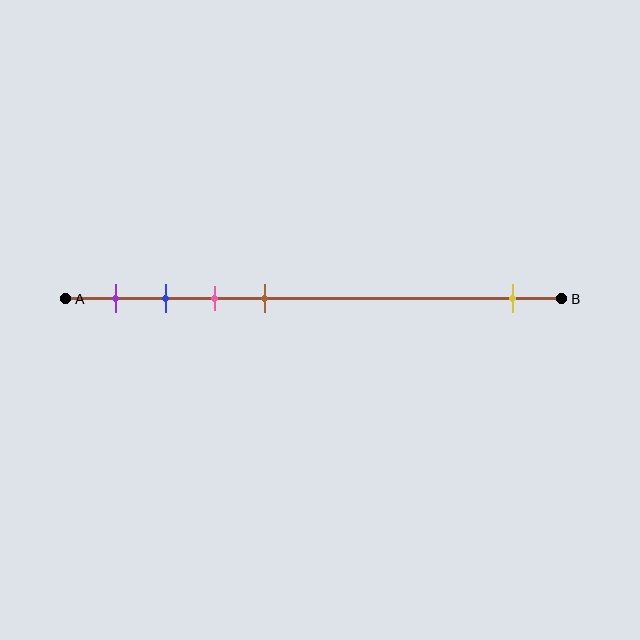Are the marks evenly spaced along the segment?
No, the marks are not evenly spaced.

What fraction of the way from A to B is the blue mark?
The blue mark is approximately 20% (0.2) of the way from A to B.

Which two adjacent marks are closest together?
The blue and pink marks are the closest adjacent pair.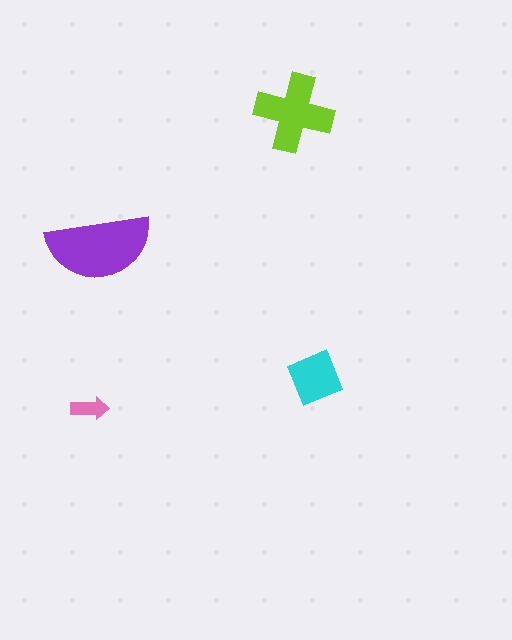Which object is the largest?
The purple semicircle.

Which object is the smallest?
The pink arrow.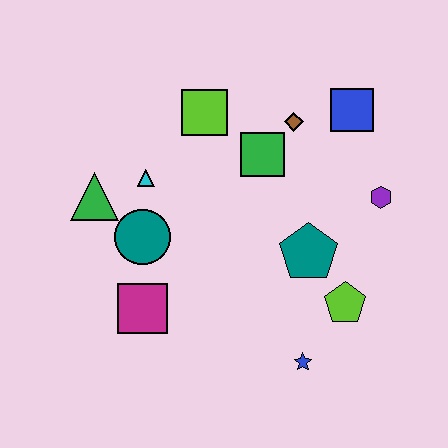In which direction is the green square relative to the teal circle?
The green square is to the right of the teal circle.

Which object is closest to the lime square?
The green square is closest to the lime square.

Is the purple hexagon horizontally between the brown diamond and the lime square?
No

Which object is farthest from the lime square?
The blue star is farthest from the lime square.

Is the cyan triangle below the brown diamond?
Yes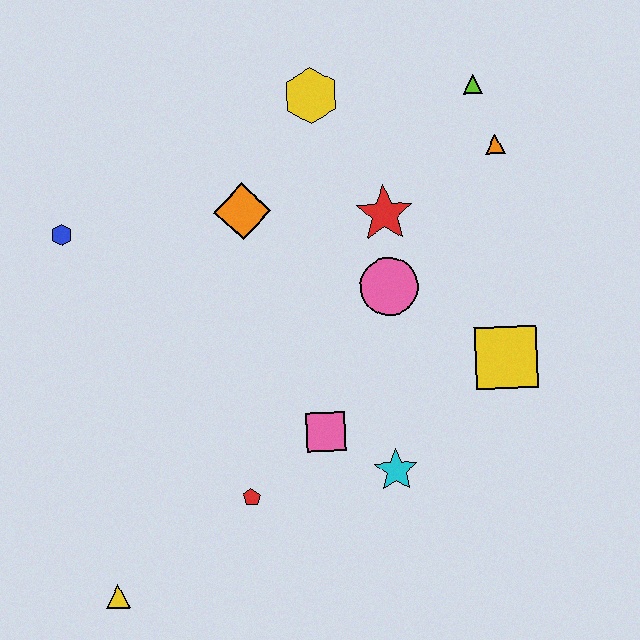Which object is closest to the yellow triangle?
The red pentagon is closest to the yellow triangle.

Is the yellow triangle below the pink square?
Yes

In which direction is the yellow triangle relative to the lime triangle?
The yellow triangle is below the lime triangle.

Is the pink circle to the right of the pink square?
Yes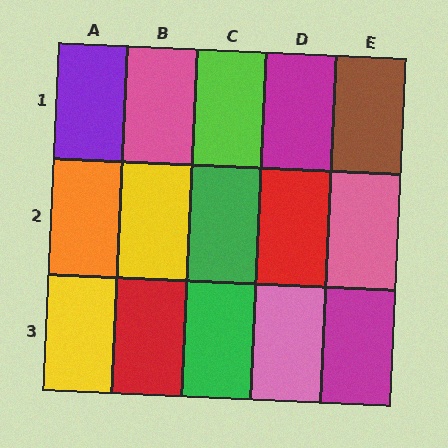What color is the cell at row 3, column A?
Yellow.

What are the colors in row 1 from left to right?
Purple, pink, lime, magenta, brown.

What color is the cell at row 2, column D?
Red.